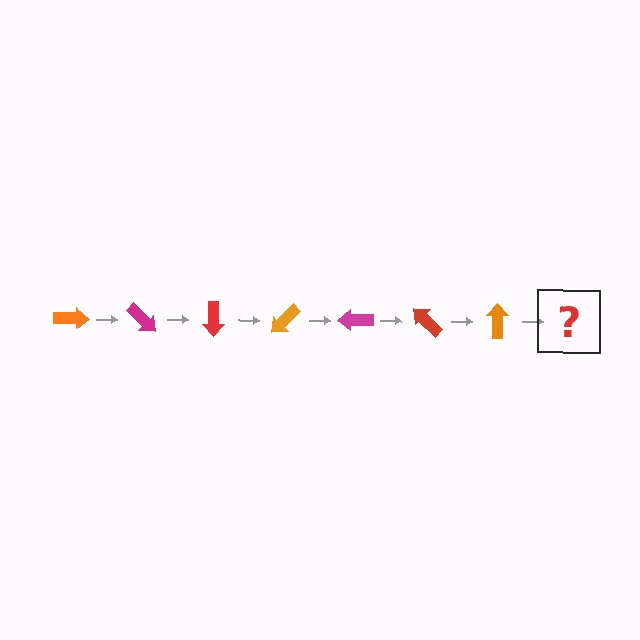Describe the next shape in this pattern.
It should be a magenta arrow, rotated 315 degrees from the start.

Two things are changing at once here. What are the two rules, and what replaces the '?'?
The two rules are that it rotates 45 degrees each step and the color cycles through orange, magenta, and red. The '?' should be a magenta arrow, rotated 315 degrees from the start.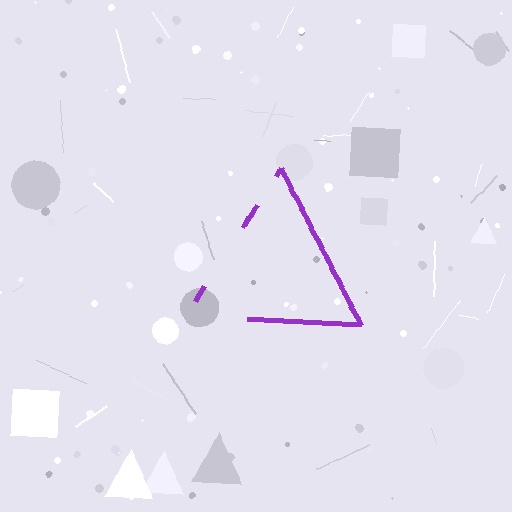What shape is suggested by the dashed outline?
The dashed outline suggests a triangle.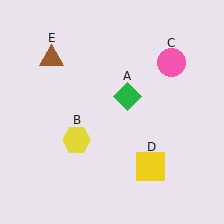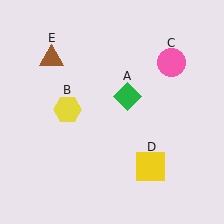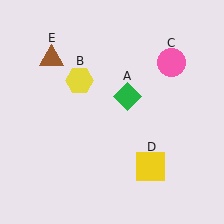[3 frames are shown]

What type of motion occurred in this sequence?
The yellow hexagon (object B) rotated clockwise around the center of the scene.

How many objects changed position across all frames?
1 object changed position: yellow hexagon (object B).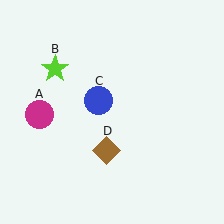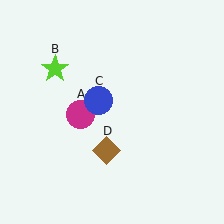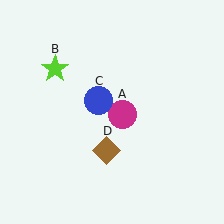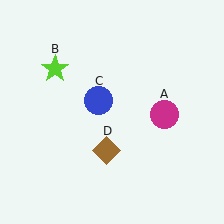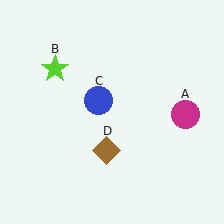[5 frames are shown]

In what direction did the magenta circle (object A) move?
The magenta circle (object A) moved right.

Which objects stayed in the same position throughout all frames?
Lime star (object B) and blue circle (object C) and brown diamond (object D) remained stationary.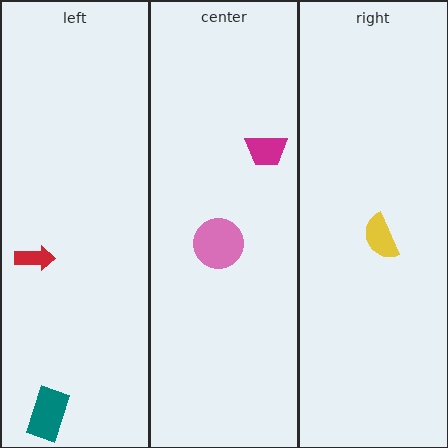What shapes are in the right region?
The yellow semicircle.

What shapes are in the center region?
The magenta trapezoid, the pink circle.